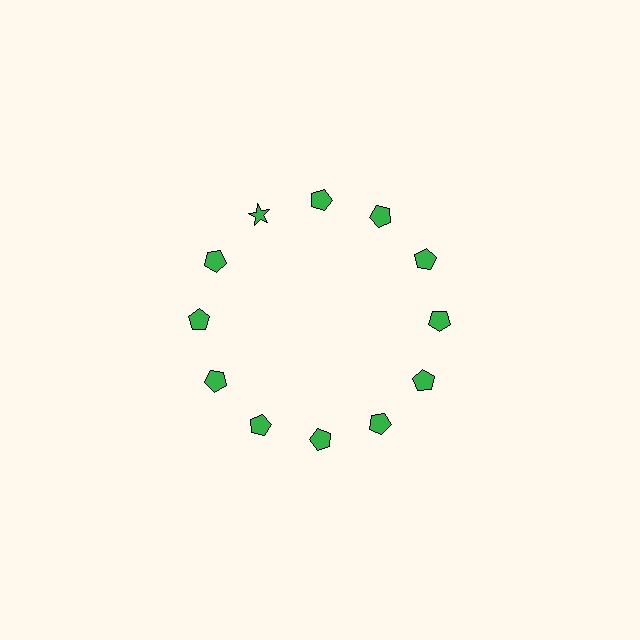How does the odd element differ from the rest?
It has a different shape: star instead of pentagon.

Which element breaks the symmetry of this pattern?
The green star at roughly the 11 o'clock position breaks the symmetry. All other shapes are green pentagons.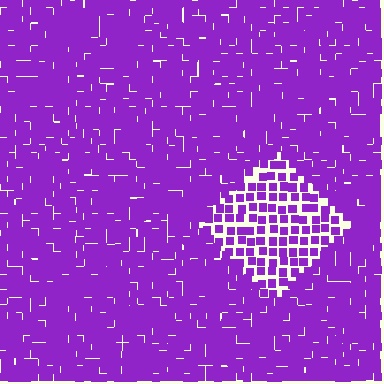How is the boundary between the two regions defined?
The boundary is defined by a change in element density (approximately 2.0x ratio). All elements are the same color, size, and shape.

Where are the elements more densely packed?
The elements are more densely packed outside the diamond boundary.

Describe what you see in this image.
The image contains small purple elements arranged at two different densities. A diamond-shaped region is visible where the elements are less densely packed than the surrounding area.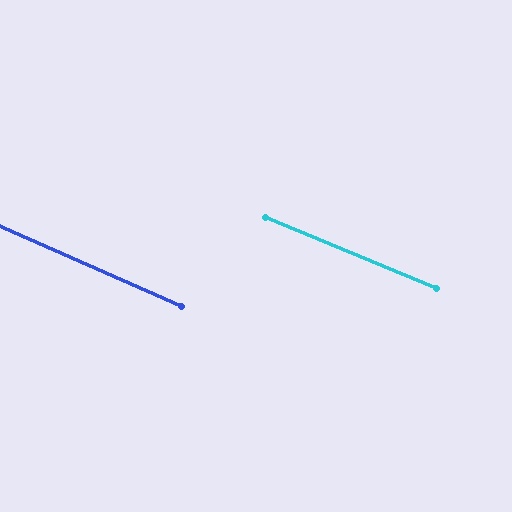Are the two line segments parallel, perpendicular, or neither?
Parallel — their directions differ by only 1.3°.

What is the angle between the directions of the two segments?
Approximately 1 degree.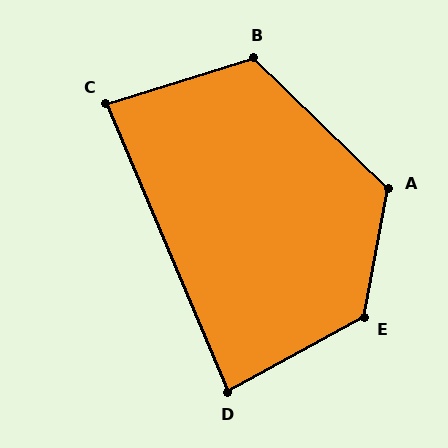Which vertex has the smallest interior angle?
D, at approximately 84 degrees.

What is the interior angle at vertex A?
Approximately 123 degrees (obtuse).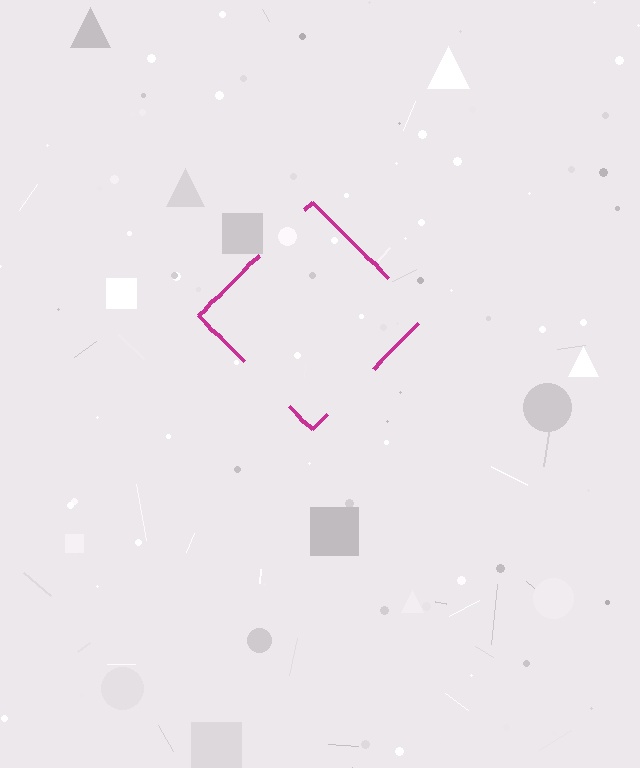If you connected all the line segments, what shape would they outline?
They would outline a diamond.